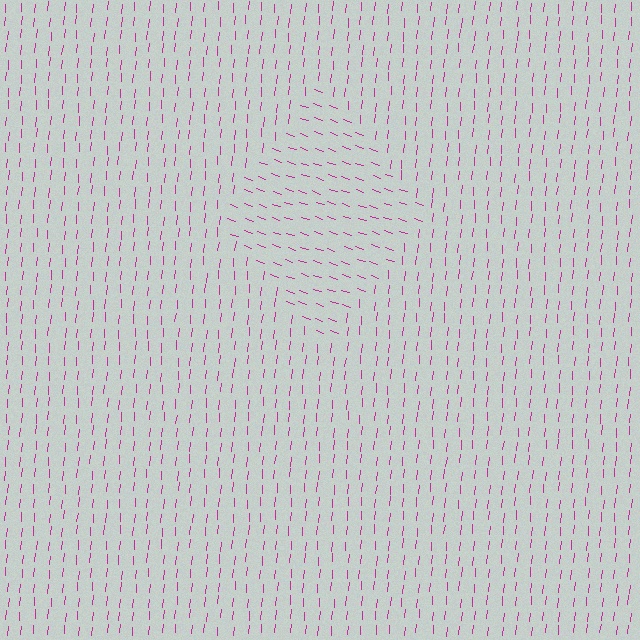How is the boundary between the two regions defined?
The boundary is defined purely by a change in line orientation (approximately 76 degrees difference). All lines are the same color and thickness.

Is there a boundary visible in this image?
Yes, there is a texture boundary formed by a change in line orientation.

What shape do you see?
I see a diamond.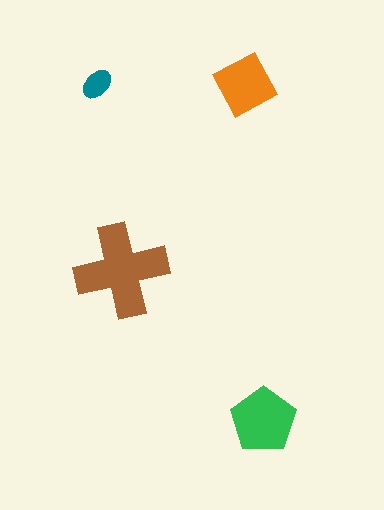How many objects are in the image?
There are 4 objects in the image.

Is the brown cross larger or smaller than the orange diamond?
Larger.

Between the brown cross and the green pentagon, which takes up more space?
The brown cross.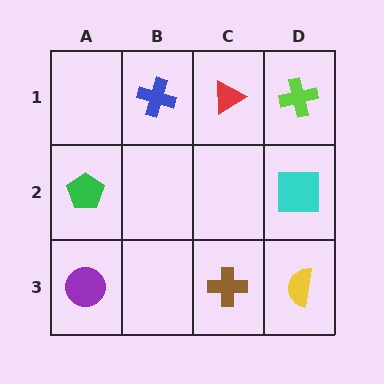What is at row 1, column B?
A blue cross.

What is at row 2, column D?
A cyan square.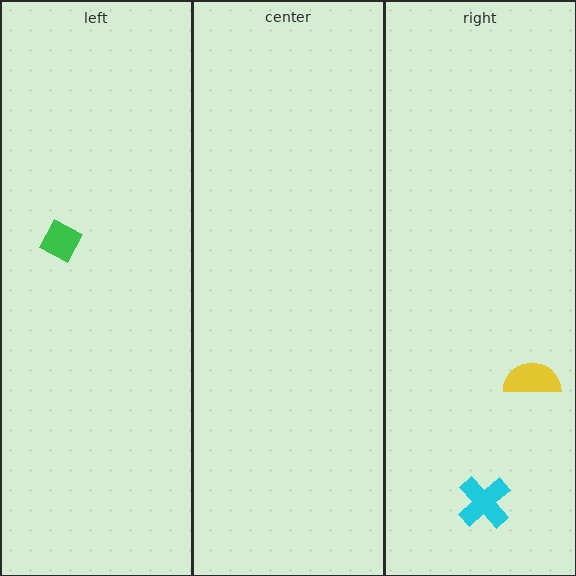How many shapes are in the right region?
2.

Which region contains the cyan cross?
The right region.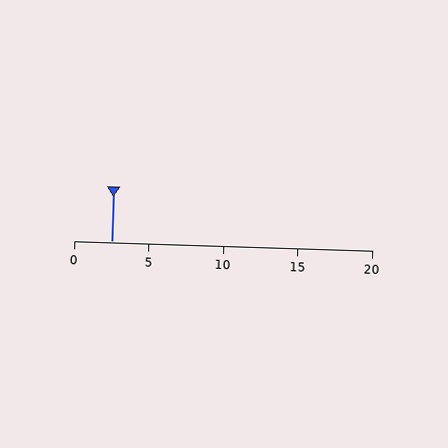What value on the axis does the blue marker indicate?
The marker indicates approximately 2.5.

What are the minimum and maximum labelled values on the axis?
The axis runs from 0 to 20.